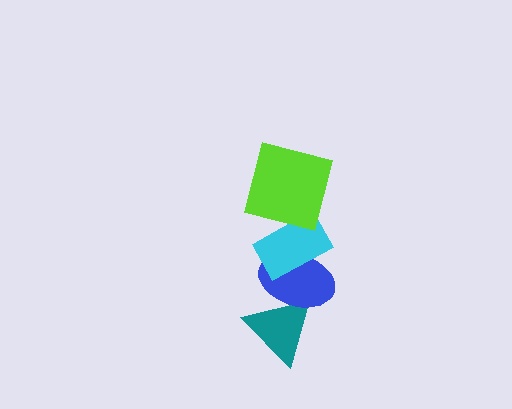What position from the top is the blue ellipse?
The blue ellipse is 3rd from the top.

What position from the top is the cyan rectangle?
The cyan rectangle is 2nd from the top.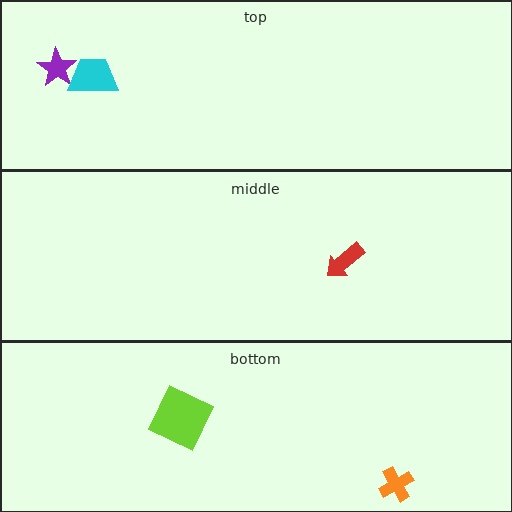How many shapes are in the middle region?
1.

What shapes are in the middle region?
The red arrow.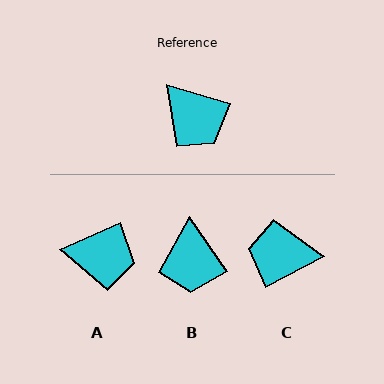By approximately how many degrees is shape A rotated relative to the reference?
Approximately 40 degrees counter-clockwise.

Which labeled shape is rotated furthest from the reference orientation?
C, about 135 degrees away.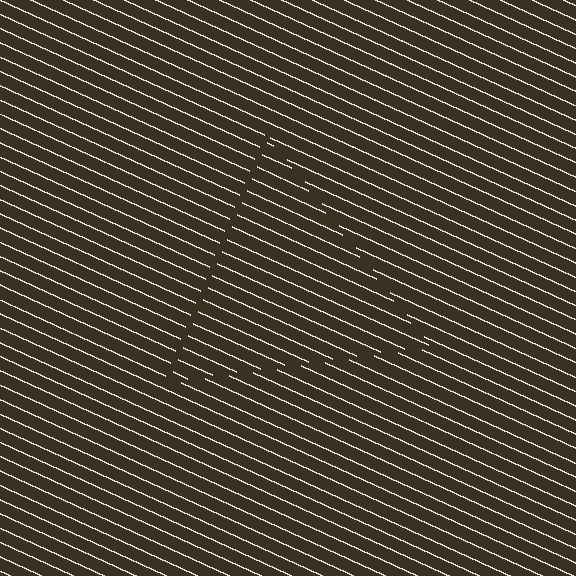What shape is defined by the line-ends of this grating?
An illusory triangle. The interior of the shape contains the same grating, shifted by half a period — the contour is defined by the phase discontinuity where line-ends from the inner and outer gratings abut.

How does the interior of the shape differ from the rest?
The interior of the shape contains the same grating, shifted by half a period — the contour is defined by the phase discontinuity where line-ends from the inner and outer gratings abut.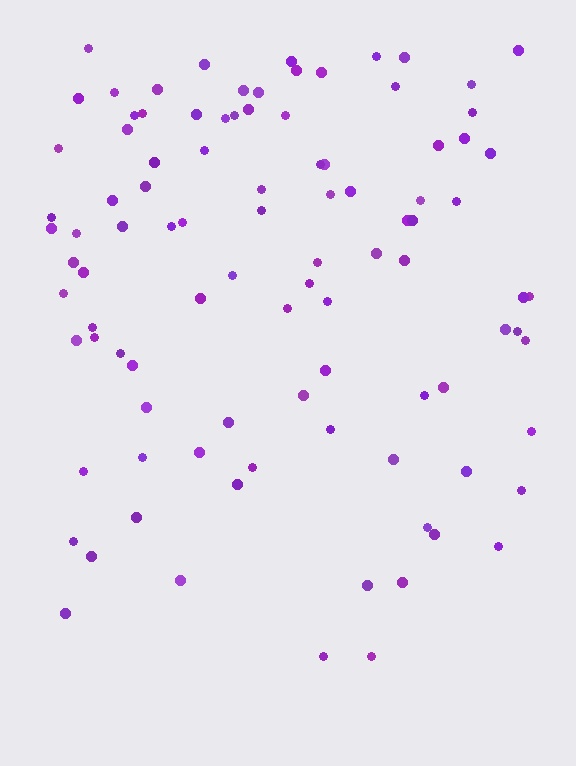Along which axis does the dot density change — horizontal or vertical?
Vertical.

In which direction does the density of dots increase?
From bottom to top, with the top side densest.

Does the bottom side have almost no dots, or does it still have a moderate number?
Still a moderate number, just noticeably fewer than the top.